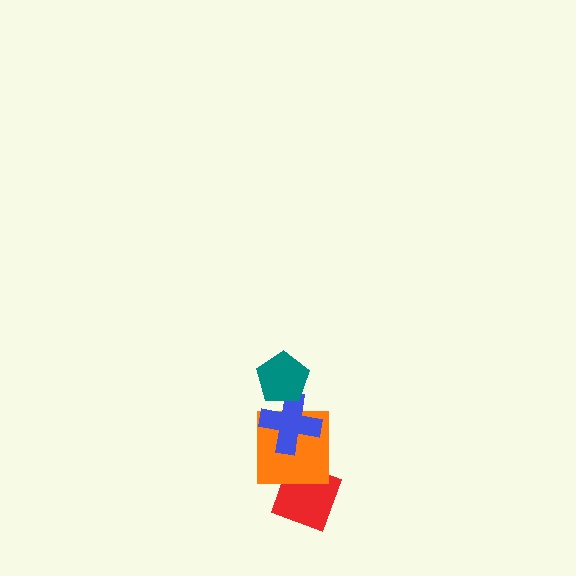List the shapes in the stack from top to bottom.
From top to bottom: the teal pentagon, the blue cross, the orange square, the red diamond.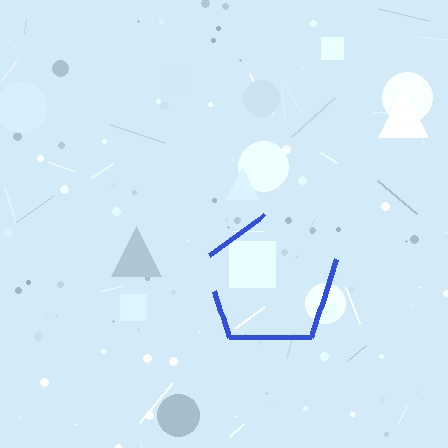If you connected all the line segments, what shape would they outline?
They would outline a pentagon.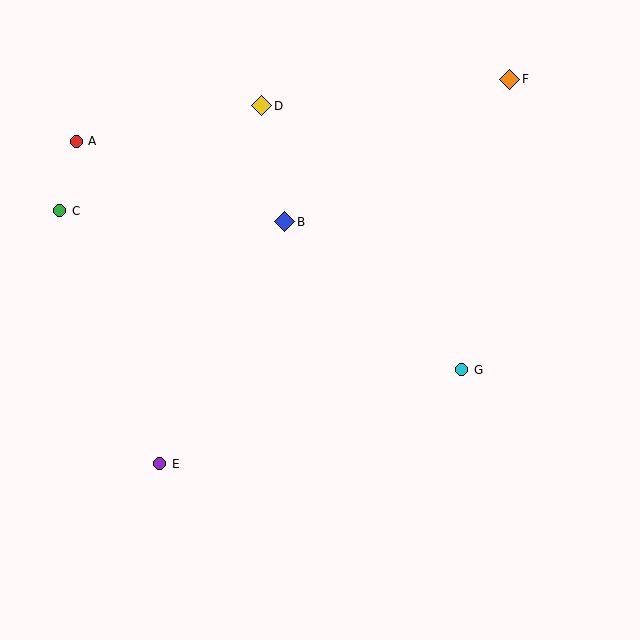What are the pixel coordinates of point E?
Point E is at (160, 464).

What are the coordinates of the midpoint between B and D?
The midpoint between B and D is at (273, 164).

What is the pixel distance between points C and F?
The distance between C and F is 469 pixels.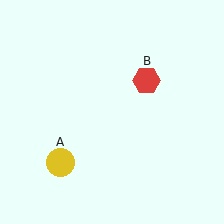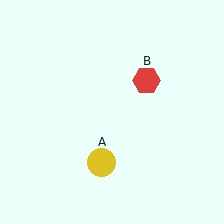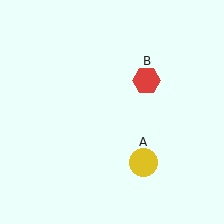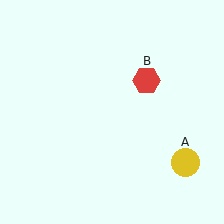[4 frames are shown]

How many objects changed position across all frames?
1 object changed position: yellow circle (object A).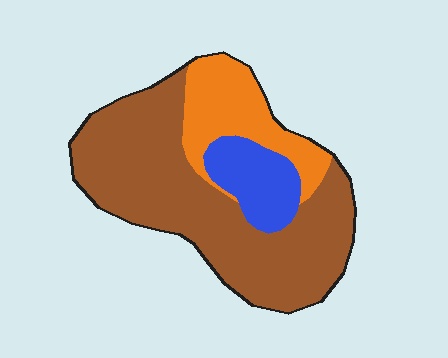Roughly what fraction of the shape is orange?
Orange takes up about one fifth (1/5) of the shape.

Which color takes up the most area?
Brown, at roughly 65%.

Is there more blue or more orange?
Orange.